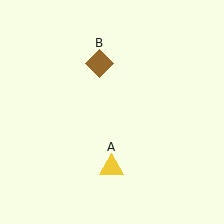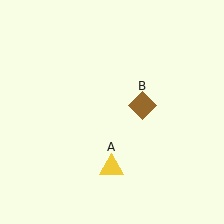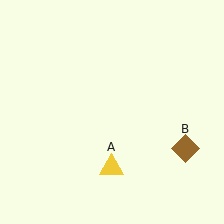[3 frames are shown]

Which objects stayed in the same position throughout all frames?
Yellow triangle (object A) remained stationary.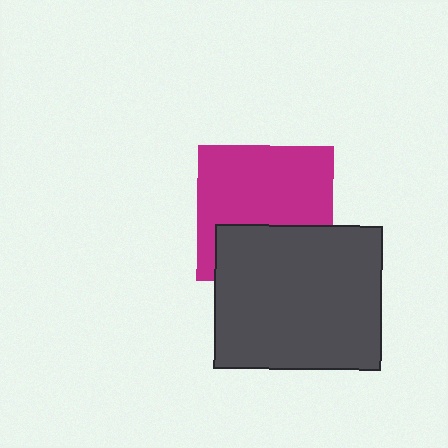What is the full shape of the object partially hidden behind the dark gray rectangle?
The partially hidden object is a magenta square.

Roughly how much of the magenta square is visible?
About half of it is visible (roughly 63%).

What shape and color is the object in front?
The object in front is a dark gray rectangle.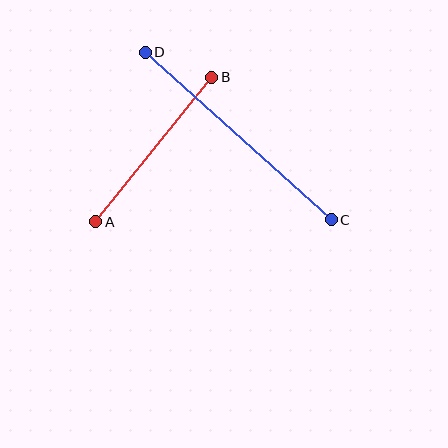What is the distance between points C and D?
The distance is approximately 250 pixels.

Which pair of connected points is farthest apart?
Points C and D are farthest apart.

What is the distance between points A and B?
The distance is approximately 185 pixels.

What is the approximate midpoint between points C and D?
The midpoint is at approximately (238, 136) pixels.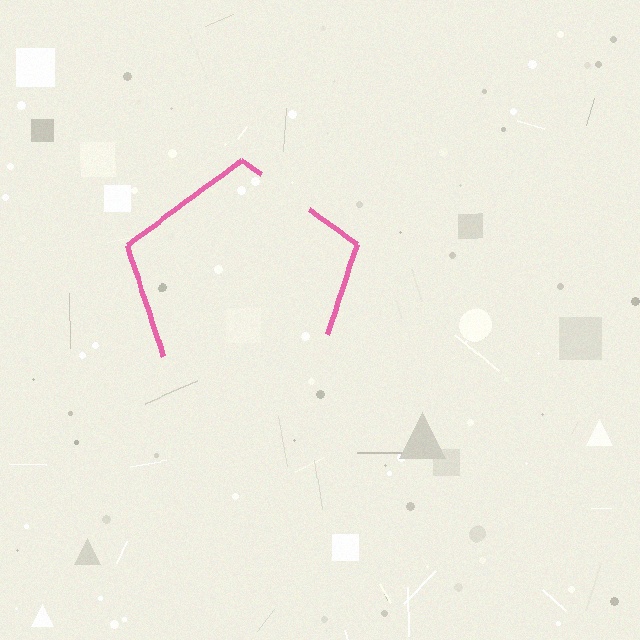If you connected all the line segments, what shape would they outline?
They would outline a pentagon.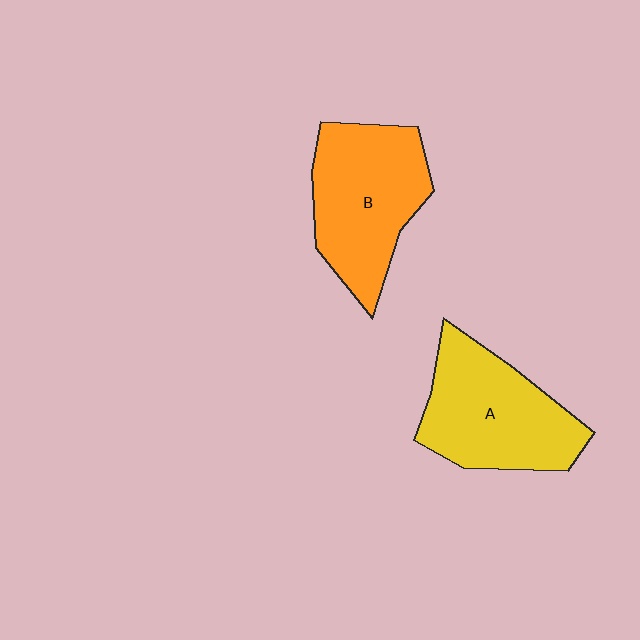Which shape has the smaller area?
Shape A (yellow).